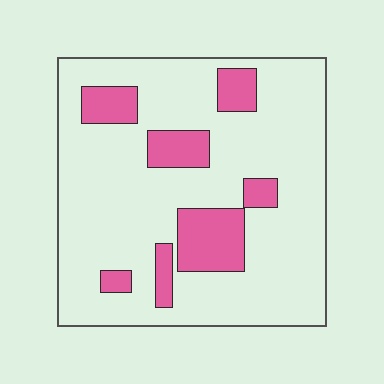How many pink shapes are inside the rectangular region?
7.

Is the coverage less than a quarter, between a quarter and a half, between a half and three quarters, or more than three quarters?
Less than a quarter.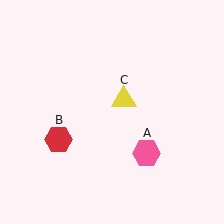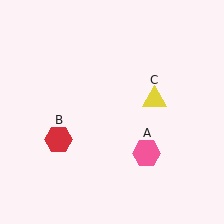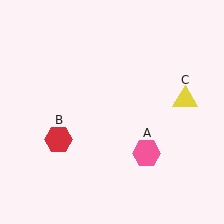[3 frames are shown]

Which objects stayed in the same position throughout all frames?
Pink hexagon (object A) and red hexagon (object B) remained stationary.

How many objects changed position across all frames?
1 object changed position: yellow triangle (object C).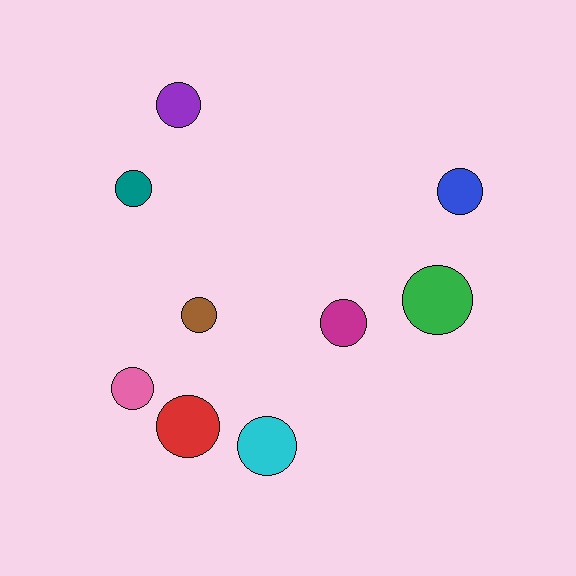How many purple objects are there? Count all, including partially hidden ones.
There is 1 purple object.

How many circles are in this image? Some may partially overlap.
There are 9 circles.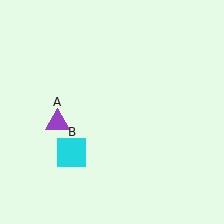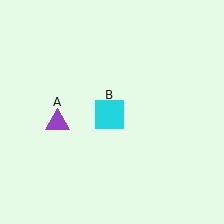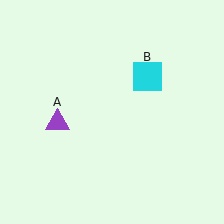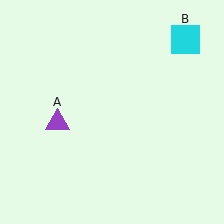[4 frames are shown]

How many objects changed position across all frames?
1 object changed position: cyan square (object B).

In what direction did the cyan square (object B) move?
The cyan square (object B) moved up and to the right.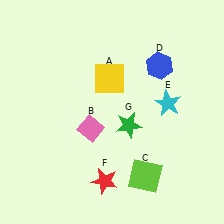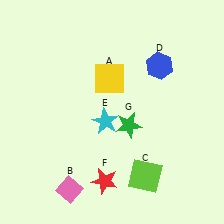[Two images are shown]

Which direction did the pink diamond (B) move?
The pink diamond (B) moved down.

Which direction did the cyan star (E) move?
The cyan star (E) moved left.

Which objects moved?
The objects that moved are: the pink diamond (B), the cyan star (E).